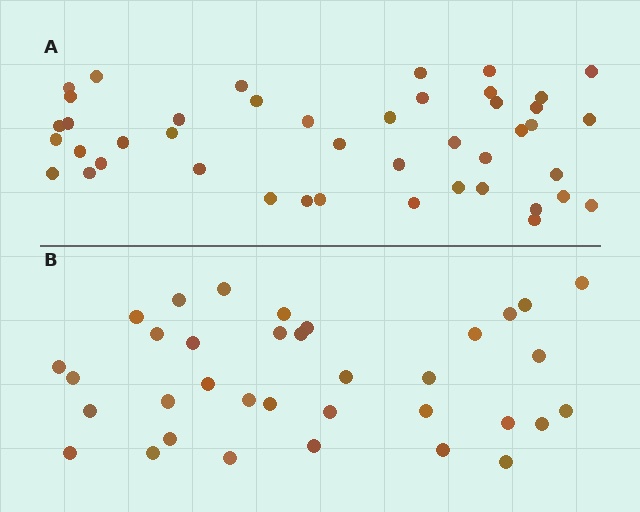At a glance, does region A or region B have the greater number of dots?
Region A (the top region) has more dots.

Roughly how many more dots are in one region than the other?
Region A has roughly 8 or so more dots than region B.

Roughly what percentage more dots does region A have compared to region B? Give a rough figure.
About 25% more.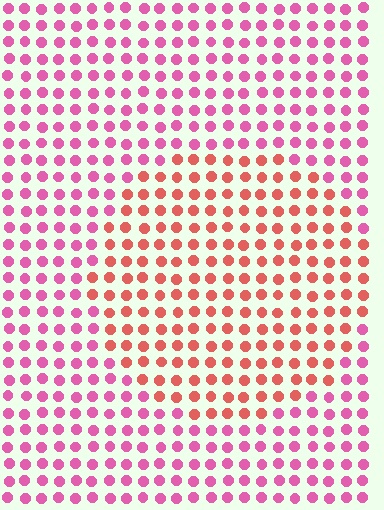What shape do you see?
I see a circle.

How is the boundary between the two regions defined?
The boundary is defined purely by a slight shift in hue (about 37 degrees). Spacing, size, and orientation are identical on both sides.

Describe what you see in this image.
The image is filled with small pink elements in a uniform arrangement. A circle-shaped region is visible where the elements are tinted to a slightly different hue, forming a subtle color boundary.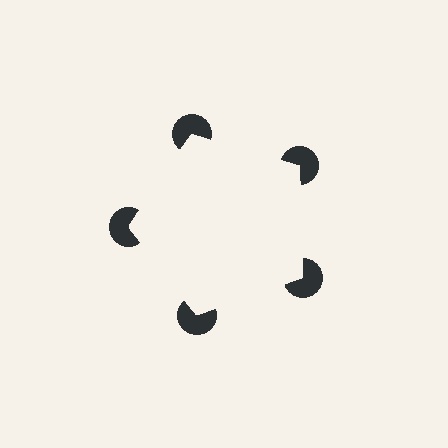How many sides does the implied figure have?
5 sides.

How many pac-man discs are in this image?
There are 5 — one at each vertex of the illusory pentagon.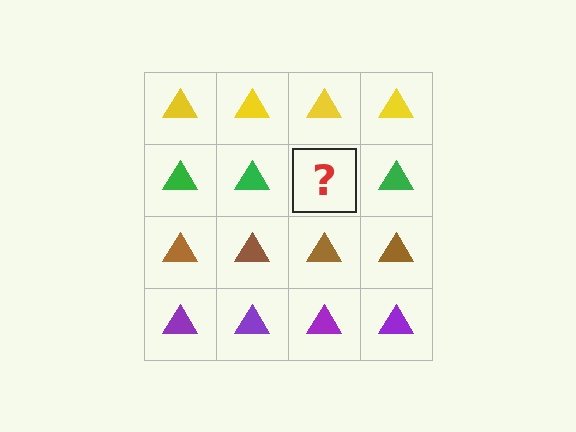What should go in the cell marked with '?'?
The missing cell should contain a green triangle.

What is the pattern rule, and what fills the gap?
The rule is that each row has a consistent color. The gap should be filled with a green triangle.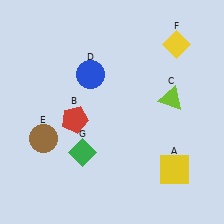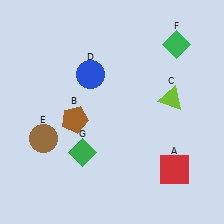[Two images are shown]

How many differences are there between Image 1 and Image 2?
There are 3 differences between the two images.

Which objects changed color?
A changed from yellow to red. B changed from red to brown. F changed from yellow to green.